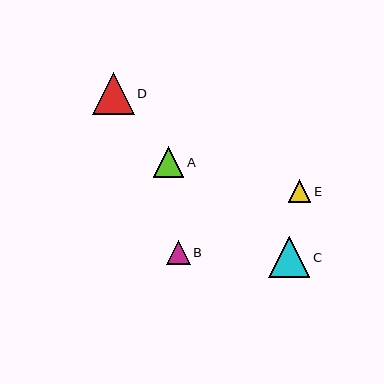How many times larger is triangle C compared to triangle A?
Triangle C is approximately 1.4 times the size of triangle A.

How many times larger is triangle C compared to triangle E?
Triangle C is approximately 1.8 times the size of triangle E.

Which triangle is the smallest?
Triangle E is the smallest with a size of approximately 23 pixels.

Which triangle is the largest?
Triangle D is the largest with a size of approximately 42 pixels.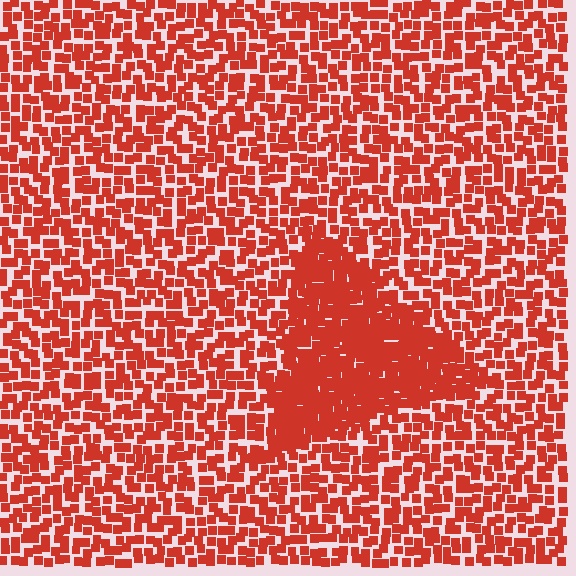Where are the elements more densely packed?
The elements are more densely packed inside the triangle boundary.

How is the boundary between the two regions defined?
The boundary is defined by a change in element density (approximately 2.0x ratio). All elements are the same color, size, and shape.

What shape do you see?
I see a triangle.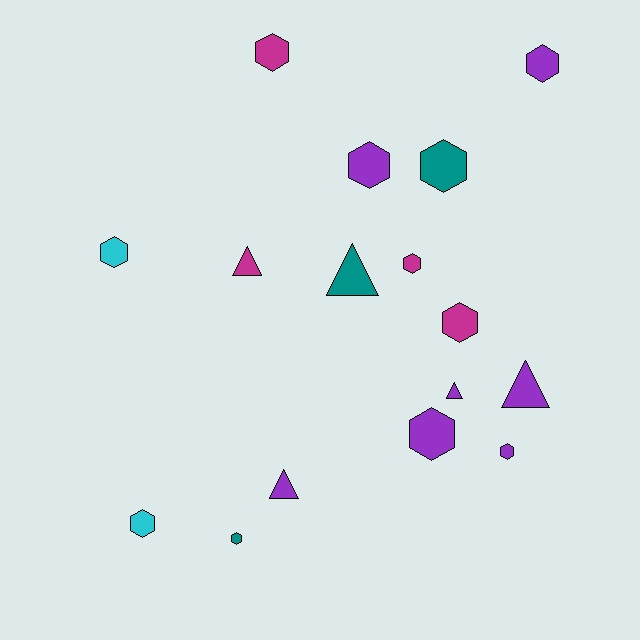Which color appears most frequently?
Purple, with 7 objects.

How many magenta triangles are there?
There is 1 magenta triangle.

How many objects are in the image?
There are 16 objects.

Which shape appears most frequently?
Hexagon, with 11 objects.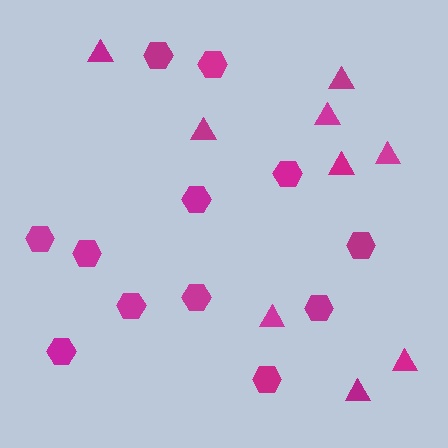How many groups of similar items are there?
There are 2 groups: one group of triangles (9) and one group of hexagons (12).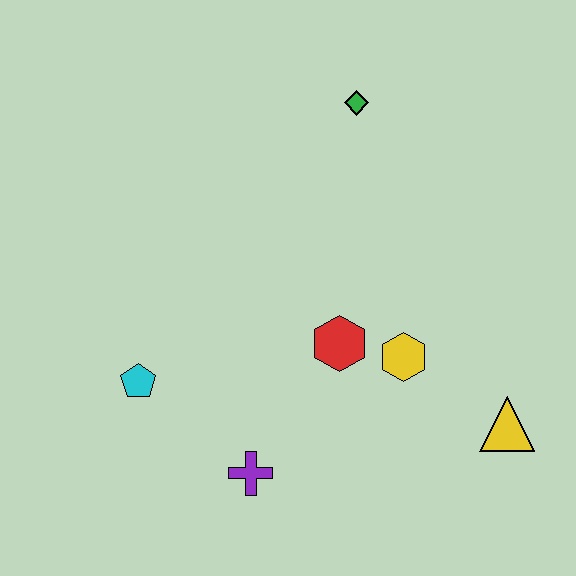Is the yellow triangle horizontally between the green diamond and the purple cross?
No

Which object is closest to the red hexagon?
The yellow hexagon is closest to the red hexagon.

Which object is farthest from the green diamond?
The purple cross is farthest from the green diamond.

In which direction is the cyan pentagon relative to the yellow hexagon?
The cyan pentagon is to the left of the yellow hexagon.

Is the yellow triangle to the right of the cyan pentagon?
Yes